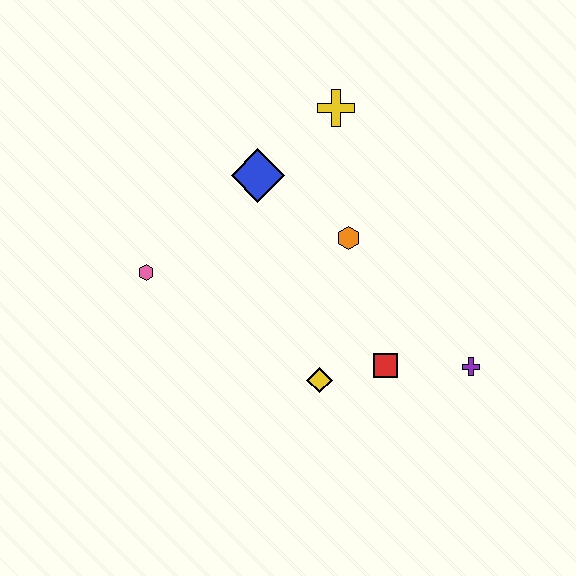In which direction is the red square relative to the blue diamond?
The red square is below the blue diamond.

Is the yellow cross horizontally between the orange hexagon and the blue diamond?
Yes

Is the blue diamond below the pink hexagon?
No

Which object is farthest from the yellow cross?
The purple cross is farthest from the yellow cross.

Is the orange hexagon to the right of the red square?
No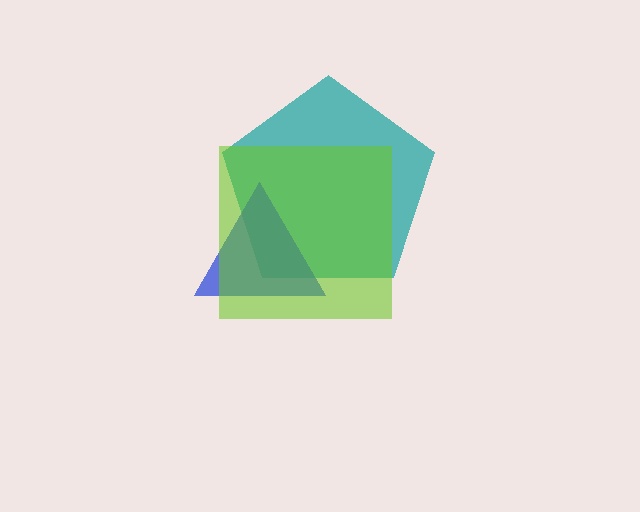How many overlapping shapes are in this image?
There are 3 overlapping shapes in the image.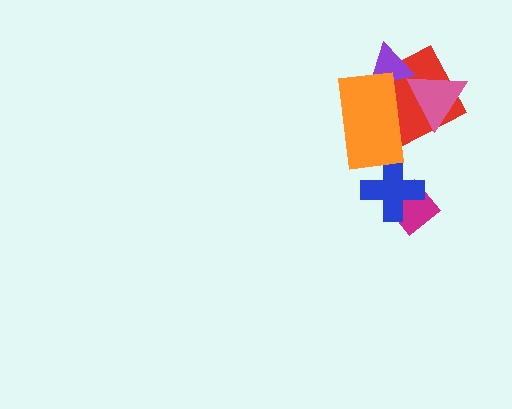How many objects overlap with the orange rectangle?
3 objects overlap with the orange rectangle.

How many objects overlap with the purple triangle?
3 objects overlap with the purple triangle.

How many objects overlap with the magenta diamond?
1 object overlaps with the magenta diamond.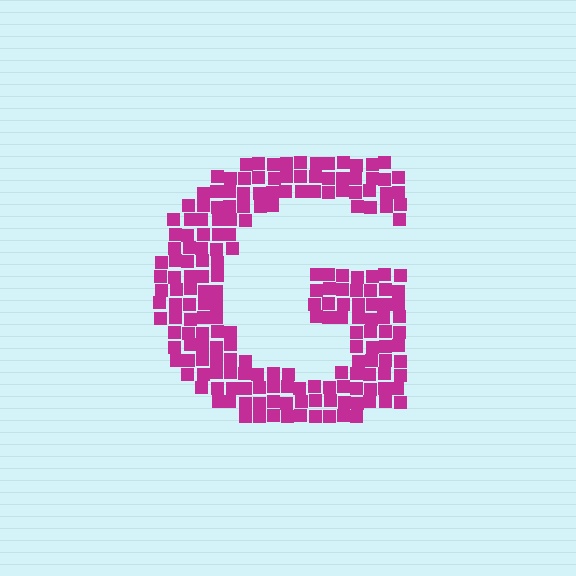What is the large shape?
The large shape is the letter G.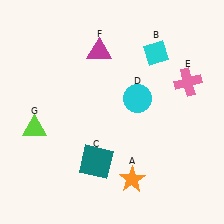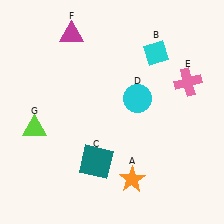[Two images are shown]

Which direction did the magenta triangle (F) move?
The magenta triangle (F) moved left.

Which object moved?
The magenta triangle (F) moved left.